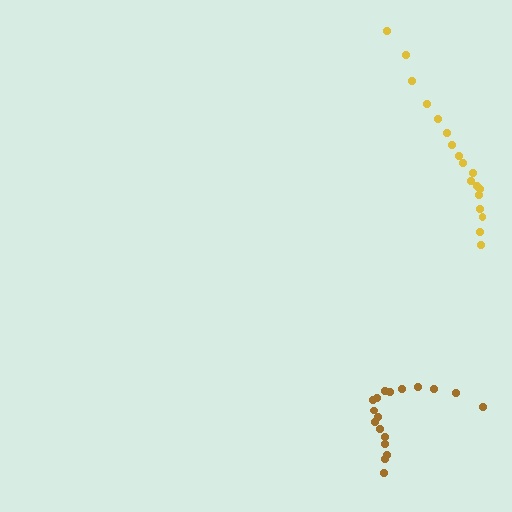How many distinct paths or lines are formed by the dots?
There are 2 distinct paths.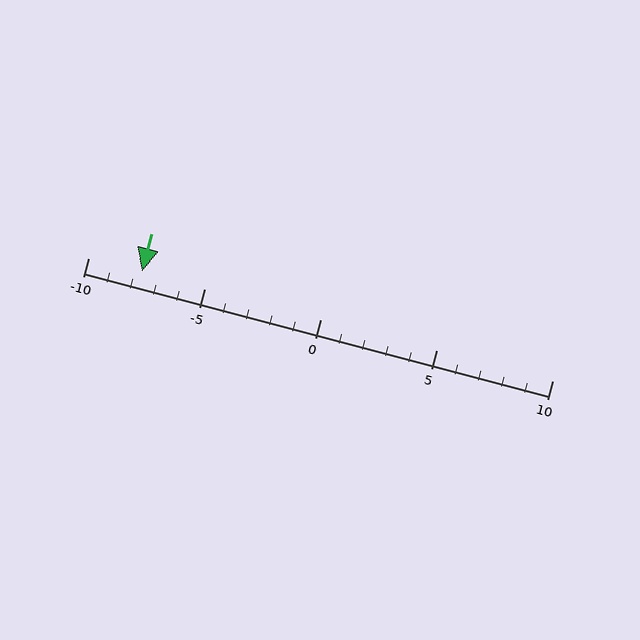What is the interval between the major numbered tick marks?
The major tick marks are spaced 5 units apart.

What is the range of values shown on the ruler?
The ruler shows values from -10 to 10.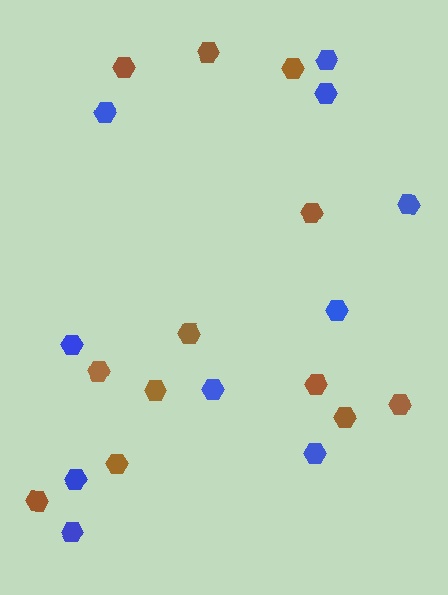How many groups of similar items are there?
There are 2 groups: one group of brown hexagons (12) and one group of blue hexagons (10).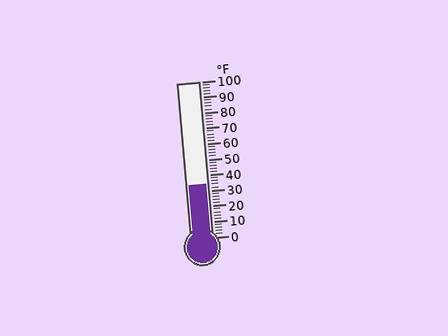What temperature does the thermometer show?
The thermometer shows approximately 34°F.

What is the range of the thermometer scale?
The thermometer scale ranges from 0°F to 100°F.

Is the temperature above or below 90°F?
The temperature is below 90°F.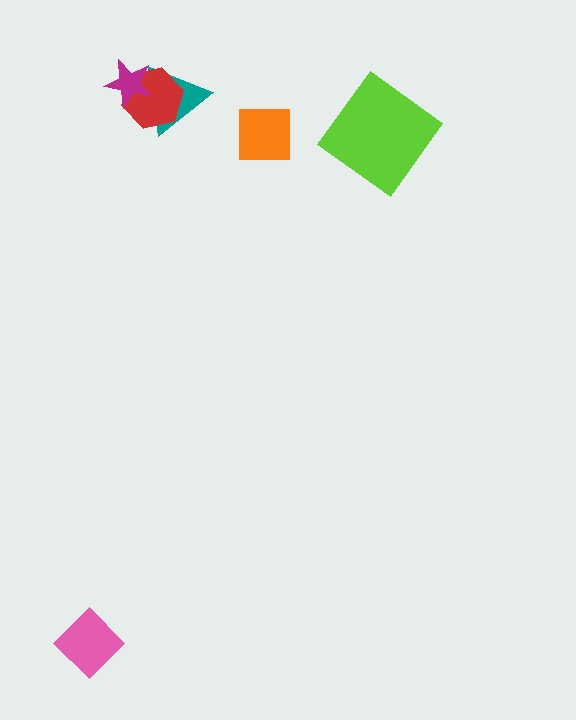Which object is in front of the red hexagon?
The magenta star is in front of the red hexagon.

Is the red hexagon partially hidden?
Yes, it is partially covered by another shape.